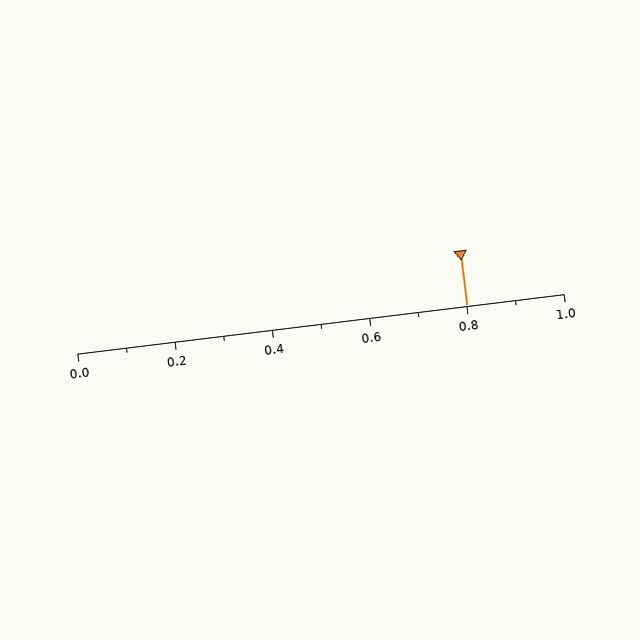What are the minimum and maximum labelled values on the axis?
The axis runs from 0.0 to 1.0.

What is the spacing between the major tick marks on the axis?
The major ticks are spaced 0.2 apart.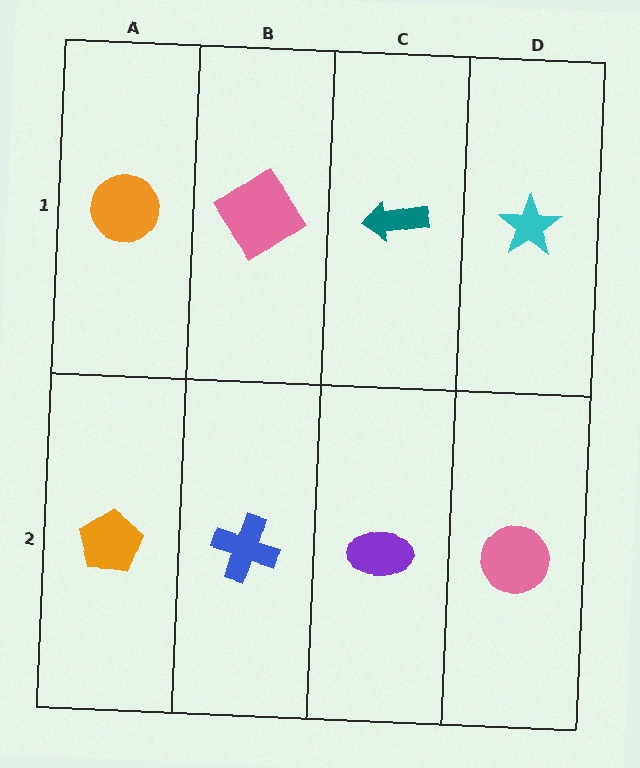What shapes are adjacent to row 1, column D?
A pink circle (row 2, column D), a teal arrow (row 1, column C).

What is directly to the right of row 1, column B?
A teal arrow.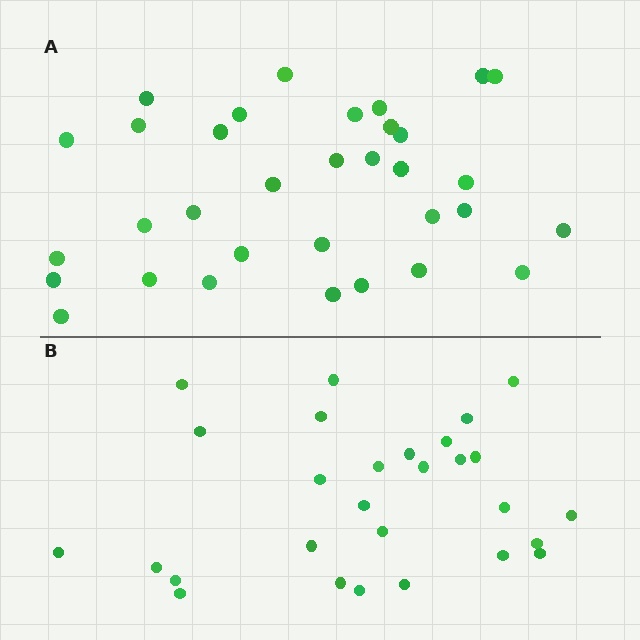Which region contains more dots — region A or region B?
Region A (the top region) has more dots.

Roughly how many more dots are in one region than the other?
Region A has about 5 more dots than region B.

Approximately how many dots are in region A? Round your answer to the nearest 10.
About 30 dots. (The exact count is 33, which rounds to 30.)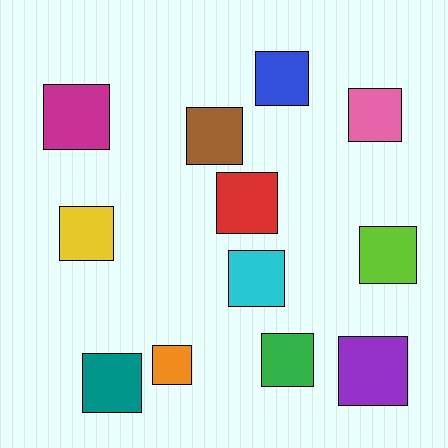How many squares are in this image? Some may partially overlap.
There are 12 squares.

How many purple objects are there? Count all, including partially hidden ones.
There is 1 purple object.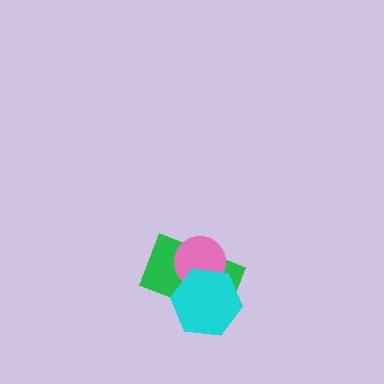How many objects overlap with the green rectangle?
2 objects overlap with the green rectangle.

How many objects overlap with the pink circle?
2 objects overlap with the pink circle.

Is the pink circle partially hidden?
Yes, it is partially covered by another shape.